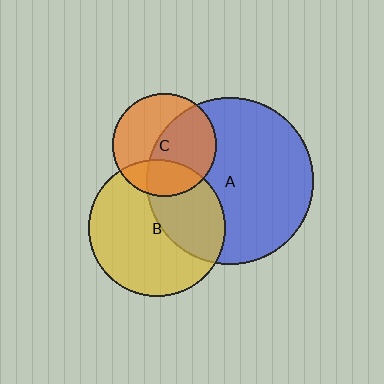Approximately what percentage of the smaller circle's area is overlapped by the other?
Approximately 55%.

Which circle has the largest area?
Circle A (blue).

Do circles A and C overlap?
Yes.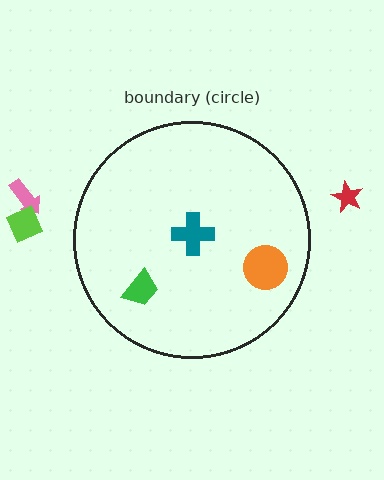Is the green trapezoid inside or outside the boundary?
Inside.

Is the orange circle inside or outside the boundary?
Inside.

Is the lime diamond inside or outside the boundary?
Outside.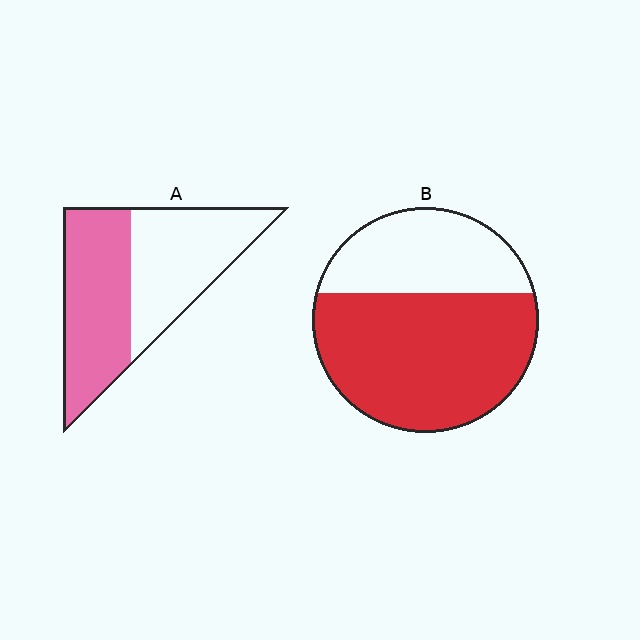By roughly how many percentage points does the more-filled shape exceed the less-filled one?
By roughly 15 percentage points (B over A).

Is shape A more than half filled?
Roughly half.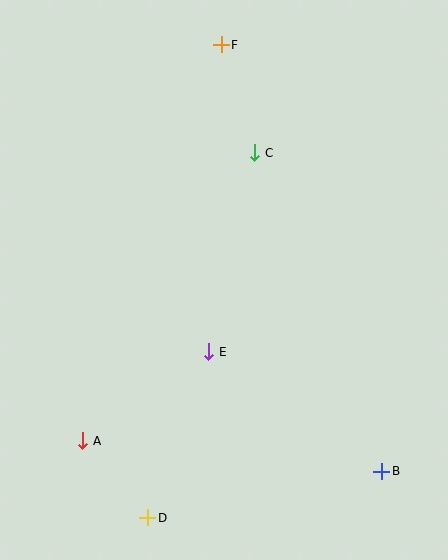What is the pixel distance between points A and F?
The distance between A and F is 419 pixels.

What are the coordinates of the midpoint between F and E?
The midpoint between F and E is at (215, 198).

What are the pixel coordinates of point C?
Point C is at (255, 153).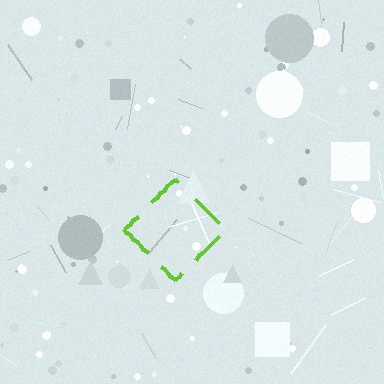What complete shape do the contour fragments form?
The contour fragments form a diamond.